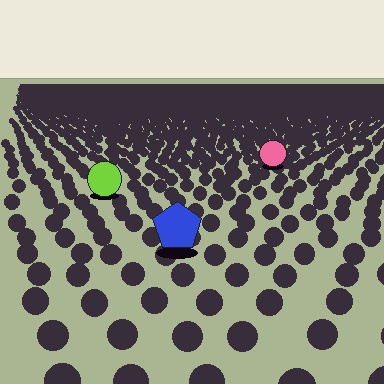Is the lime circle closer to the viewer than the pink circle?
Yes. The lime circle is closer — you can tell from the texture gradient: the ground texture is coarser near it.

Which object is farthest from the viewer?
The pink circle is farthest from the viewer. It appears smaller and the ground texture around it is denser.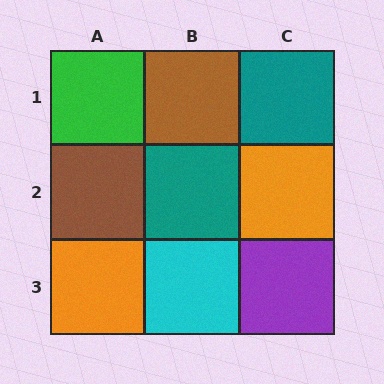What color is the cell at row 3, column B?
Cyan.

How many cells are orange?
2 cells are orange.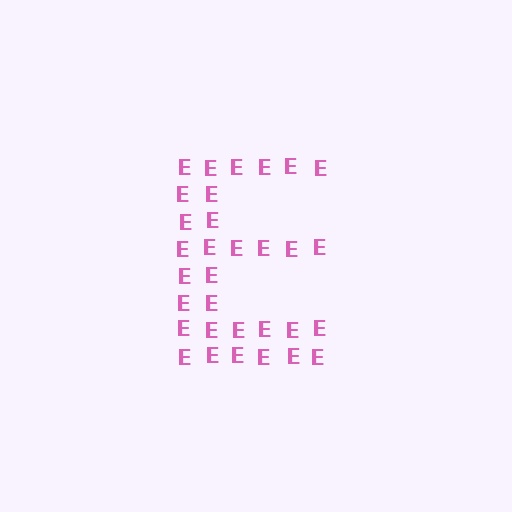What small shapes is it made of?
It is made of small letter E's.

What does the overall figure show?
The overall figure shows the letter E.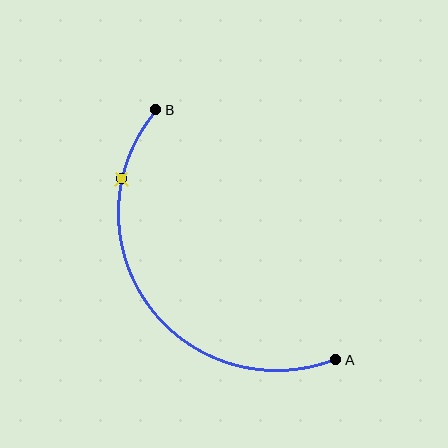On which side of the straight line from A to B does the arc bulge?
The arc bulges below and to the left of the straight line connecting A and B.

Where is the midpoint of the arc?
The arc midpoint is the point on the curve farthest from the straight line joining A and B. It sits below and to the left of that line.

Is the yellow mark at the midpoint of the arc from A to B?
No. The yellow mark lies on the arc but is closer to endpoint B. The arc midpoint would be at the point on the curve equidistant along the arc from both A and B.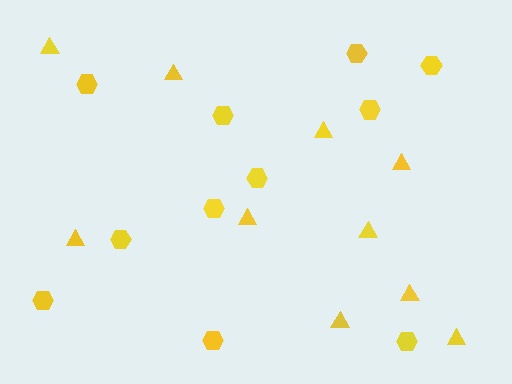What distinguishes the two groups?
There are 2 groups: one group of triangles (10) and one group of hexagons (11).